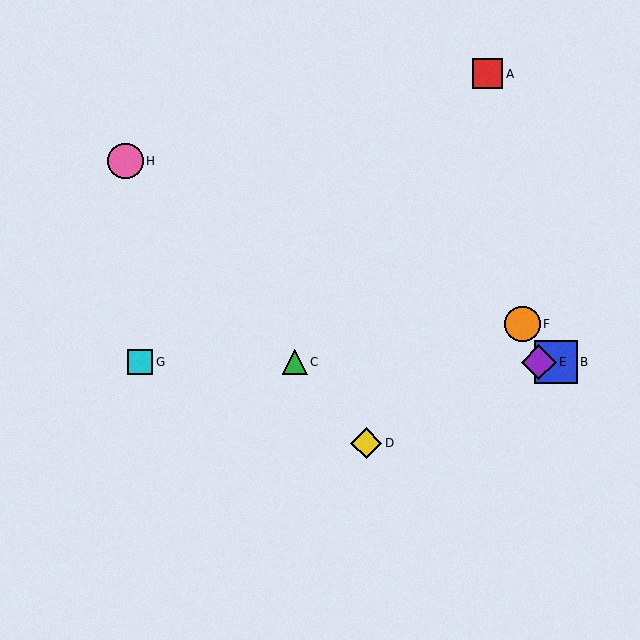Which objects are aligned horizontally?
Objects B, C, E, G are aligned horizontally.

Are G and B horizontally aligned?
Yes, both are at y≈362.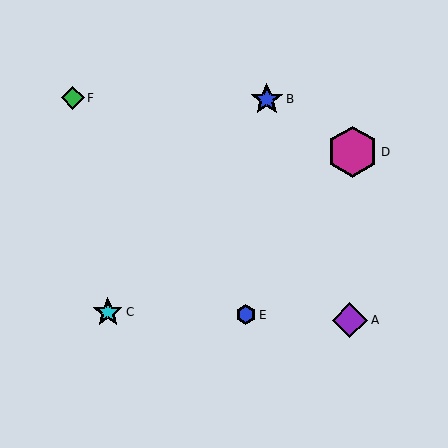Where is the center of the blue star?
The center of the blue star is at (267, 99).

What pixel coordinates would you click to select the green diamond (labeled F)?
Click at (73, 98) to select the green diamond F.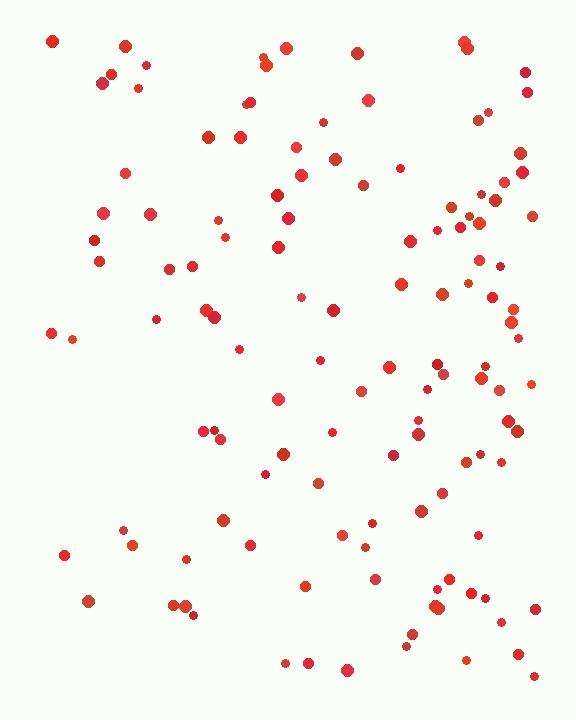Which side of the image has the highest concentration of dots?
The right.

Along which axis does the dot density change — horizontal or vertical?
Horizontal.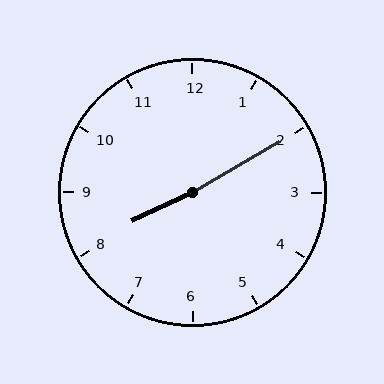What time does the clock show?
8:10.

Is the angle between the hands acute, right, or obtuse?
It is obtuse.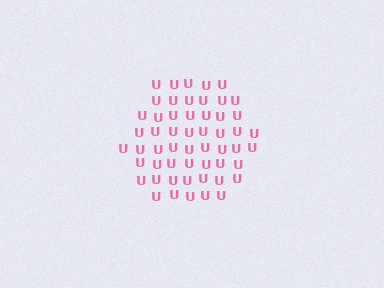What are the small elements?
The small elements are letter U's.